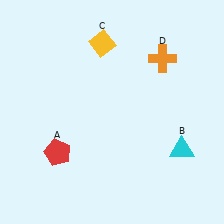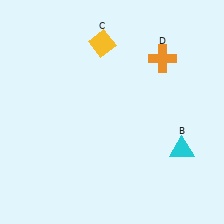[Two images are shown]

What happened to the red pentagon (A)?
The red pentagon (A) was removed in Image 2. It was in the bottom-left area of Image 1.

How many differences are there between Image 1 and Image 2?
There is 1 difference between the two images.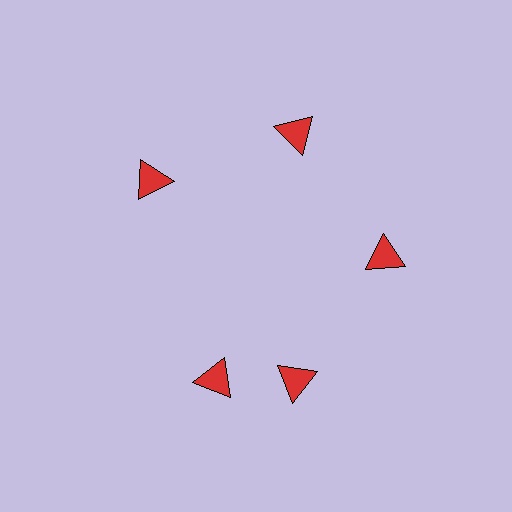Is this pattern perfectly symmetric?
No. The 5 red triangles are arranged in a ring, but one element near the 8 o'clock position is rotated out of alignment along the ring, breaking the 5-fold rotational symmetry.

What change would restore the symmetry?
The symmetry would be restored by rotating it back into even spacing with its neighbors so that all 5 triangles sit at equal angles and equal distance from the center.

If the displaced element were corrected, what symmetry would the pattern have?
It would have 5-fold rotational symmetry — the pattern would map onto itself every 72 degrees.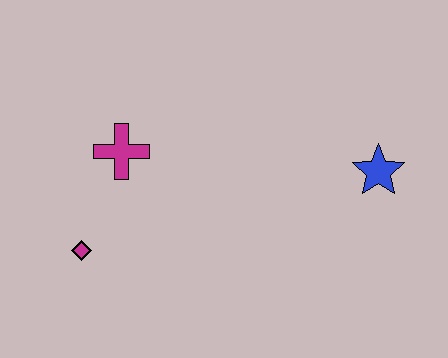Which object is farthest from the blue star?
The magenta diamond is farthest from the blue star.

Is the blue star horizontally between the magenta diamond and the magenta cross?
No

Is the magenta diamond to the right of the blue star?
No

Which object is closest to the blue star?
The magenta cross is closest to the blue star.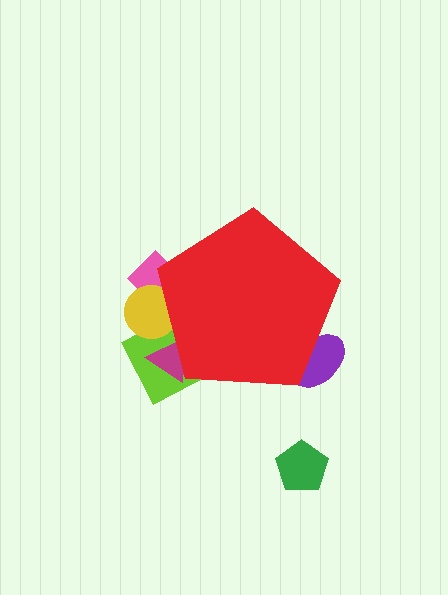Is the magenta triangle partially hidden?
Yes, the magenta triangle is partially hidden behind the red pentagon.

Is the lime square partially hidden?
Yes, the lime square is partially hidden behind the red pentagon.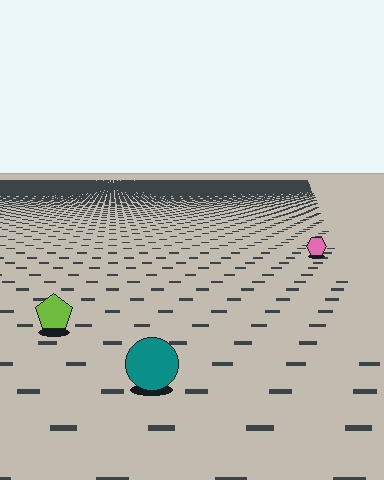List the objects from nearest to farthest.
From nearest to farthest: the teal circle, the lime pentagon, the pink hexagon.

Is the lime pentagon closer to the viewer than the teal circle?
No. The teal circle is closer — you can tell from the texture gradient: the ground texture is coarser near it.